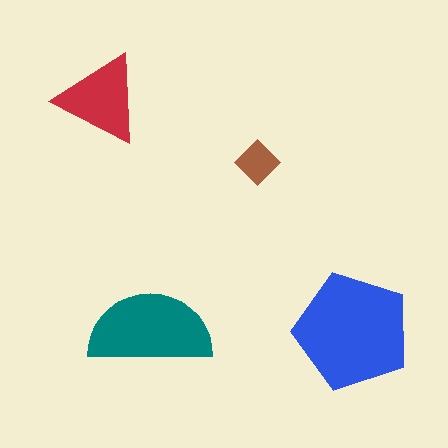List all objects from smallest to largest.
The brown diamond, the red triangle, the teal semicircle, the blue pentagon.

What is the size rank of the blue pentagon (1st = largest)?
1st.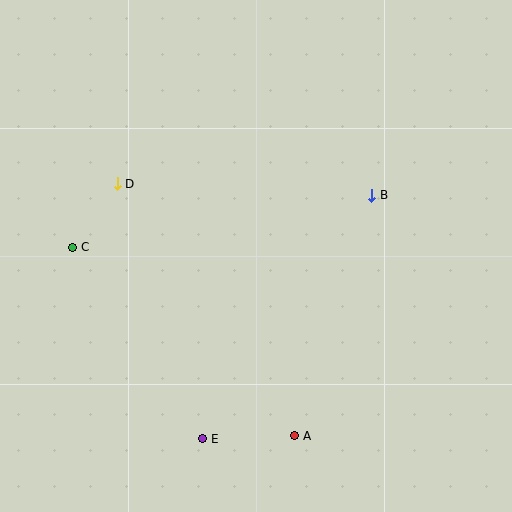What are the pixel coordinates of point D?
Point D is at (117, 184).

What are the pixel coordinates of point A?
Point A is at (295, 436).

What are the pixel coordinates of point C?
Point C is at (73, 247).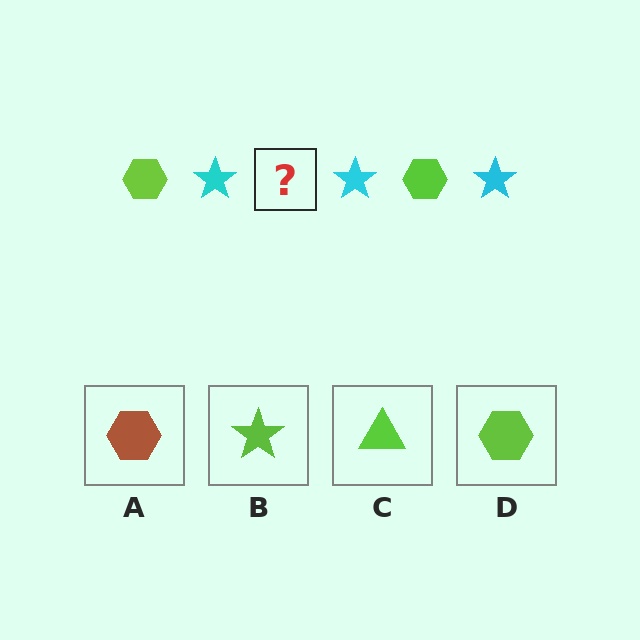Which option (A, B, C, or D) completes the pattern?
D.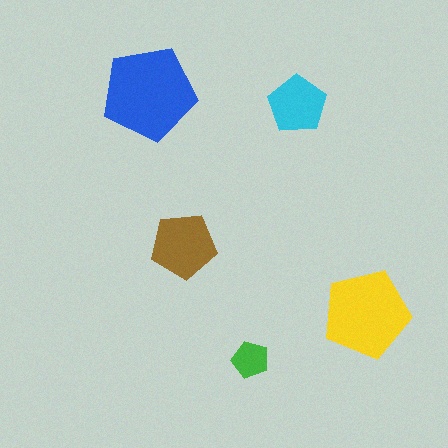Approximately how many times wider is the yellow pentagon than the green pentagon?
About 2.5 times wider.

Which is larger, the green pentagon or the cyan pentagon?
The cyan one.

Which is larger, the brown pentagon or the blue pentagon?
The blue one.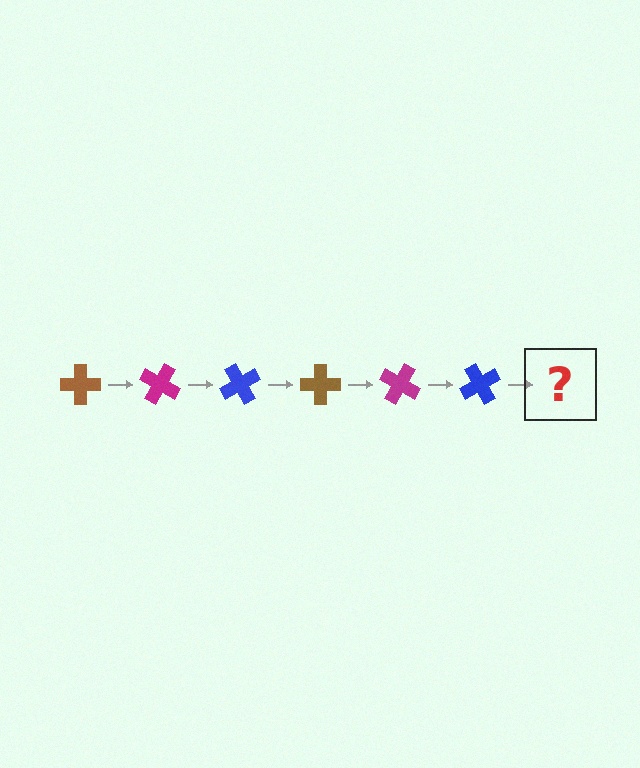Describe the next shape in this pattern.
It should be a brown cross, rotated 180 degrees from the start.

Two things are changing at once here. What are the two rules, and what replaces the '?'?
The two rules are that it rotates 30 degrees each step and the color cycles through brown, magenta, and blue. The '?' should be a brown cross, rotated 180 degrees from the start.